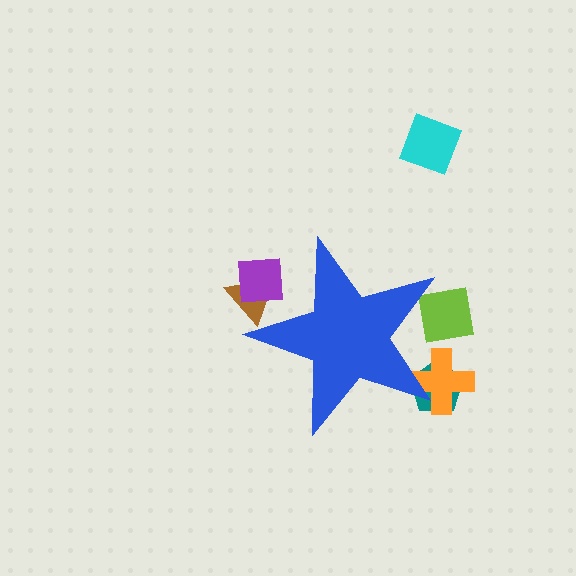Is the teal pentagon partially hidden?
Yes, the teal pentagon is partially hidden behind the blue star.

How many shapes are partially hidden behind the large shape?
5 shapes are partially hidden.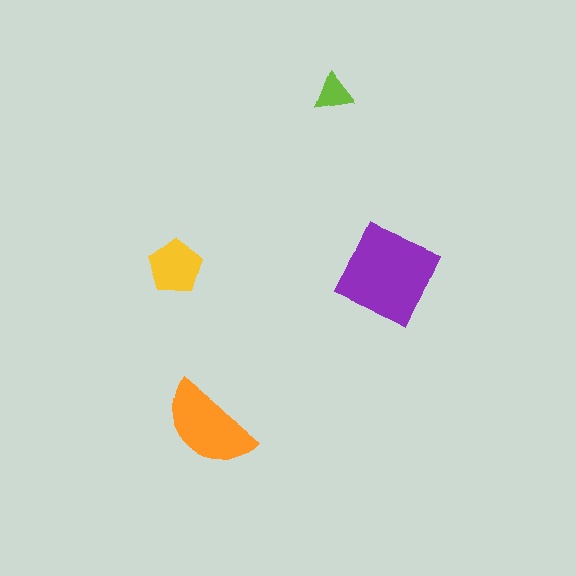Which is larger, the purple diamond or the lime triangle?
The purple diamond.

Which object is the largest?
The purple diamond.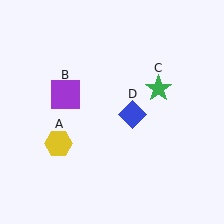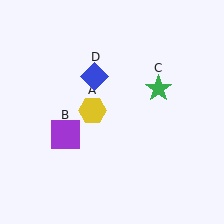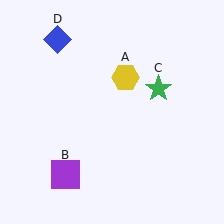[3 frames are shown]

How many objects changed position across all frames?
3 objects changed position: yellow hexagon (object A), purple square (object B), blue diamond (object D).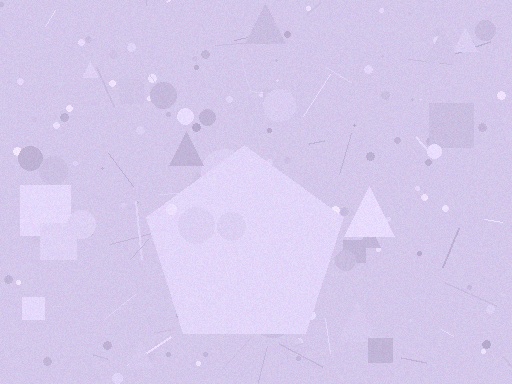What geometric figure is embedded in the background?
A pentagon is embedded in the background.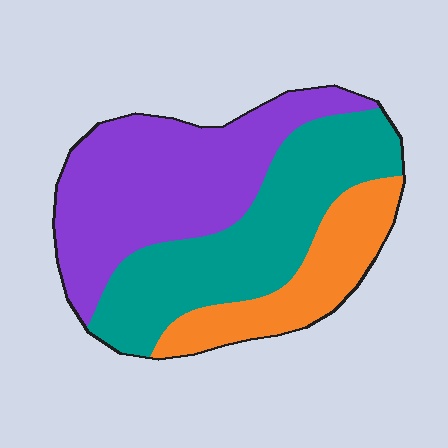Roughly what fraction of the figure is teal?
Teal takes up about three eighths (3/8) of the figure.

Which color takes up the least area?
Orange, at roughly 20%.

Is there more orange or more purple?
Purple.